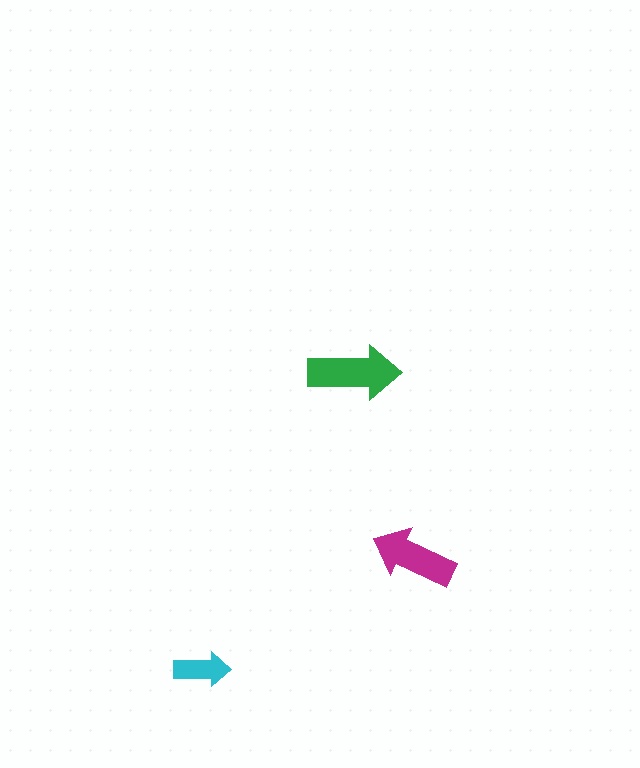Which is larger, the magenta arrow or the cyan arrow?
The magenta one.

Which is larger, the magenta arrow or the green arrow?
The green one.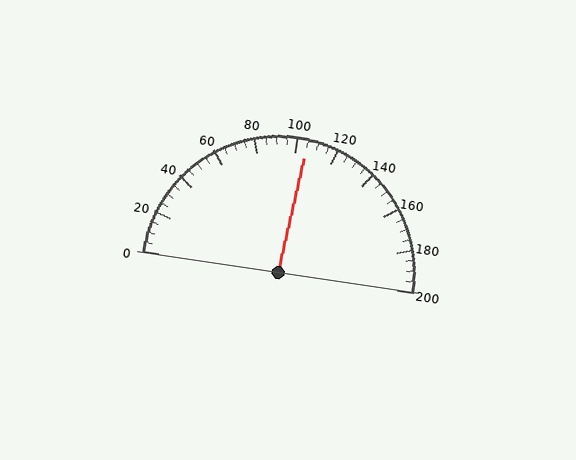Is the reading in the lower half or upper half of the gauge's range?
The reading is in the upper half of the range (0 to 200).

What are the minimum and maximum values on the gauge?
The gauge ranges from 0 to 200.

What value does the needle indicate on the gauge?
The needle indicates approximately 105.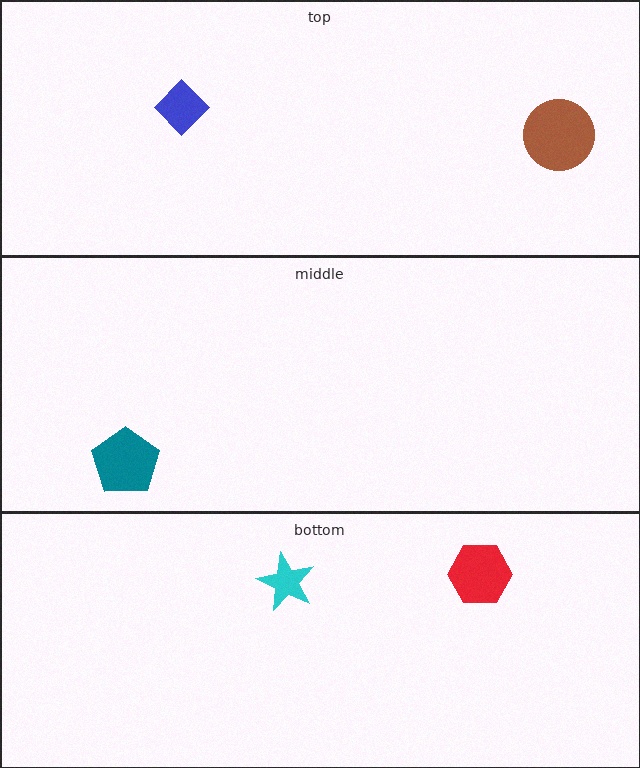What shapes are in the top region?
The brown circle, the blue diamond.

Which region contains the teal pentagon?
The middle region.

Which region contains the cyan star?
The bottom region.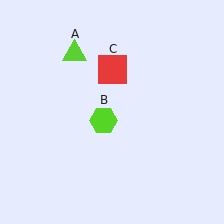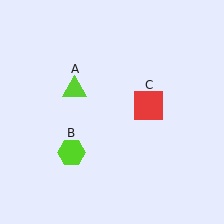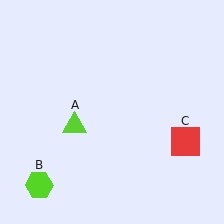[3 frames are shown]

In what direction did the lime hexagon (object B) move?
The lime hexagon (object B) moved down and to the left.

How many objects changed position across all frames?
3 objects changed position: lime triangle (object A), lime hexagon (object B), red square (object C).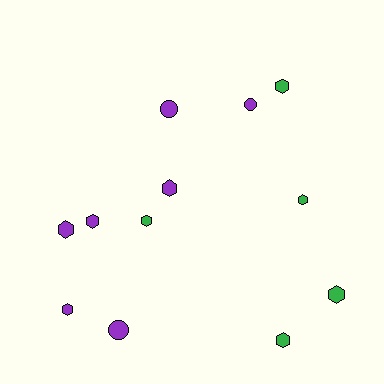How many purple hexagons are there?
There are 4 purple hexagons.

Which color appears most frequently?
Purple, with 7 objects.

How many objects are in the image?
There are 12 objects.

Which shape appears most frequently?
Hexagon, with 9 objects.